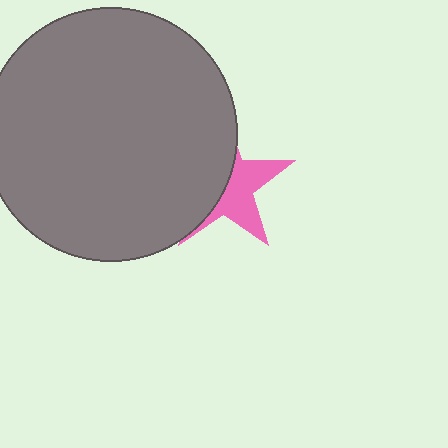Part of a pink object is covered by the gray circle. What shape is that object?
It is a star.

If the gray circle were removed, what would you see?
You would see the complete pink star.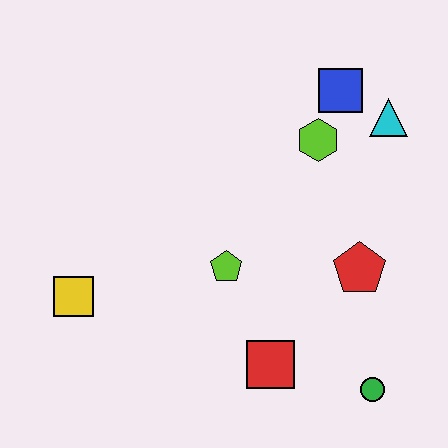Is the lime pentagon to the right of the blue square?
No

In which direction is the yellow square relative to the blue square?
The yellow square is to the left of the blue square.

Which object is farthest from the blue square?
The yellow square is farthest from the blue square.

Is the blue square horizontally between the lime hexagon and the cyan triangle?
Yes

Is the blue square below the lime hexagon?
No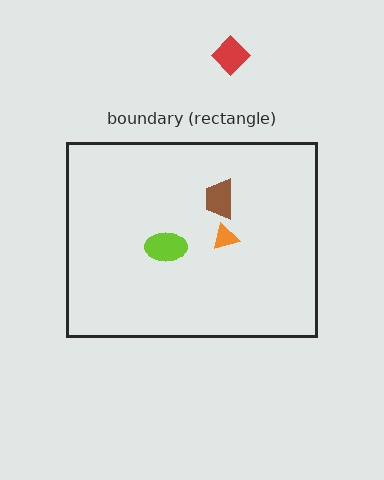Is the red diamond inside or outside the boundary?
Outside.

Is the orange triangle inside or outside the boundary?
Inside.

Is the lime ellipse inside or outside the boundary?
Inside.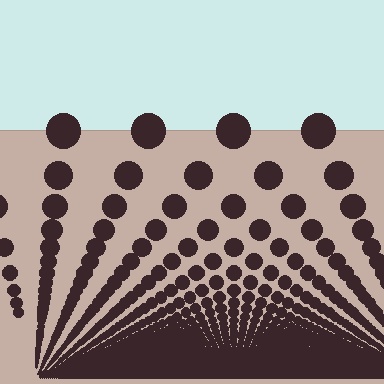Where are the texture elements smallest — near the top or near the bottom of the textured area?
Near the bottom.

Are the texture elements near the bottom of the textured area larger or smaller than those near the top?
Smaller. The gradient is inverted — elements near the bottom are smaller and denser.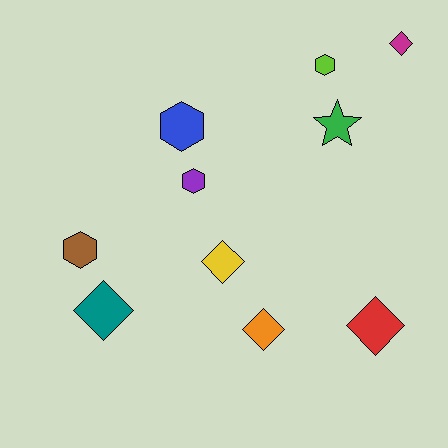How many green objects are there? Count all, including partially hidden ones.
There is 1 green object.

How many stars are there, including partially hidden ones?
There is 1 star.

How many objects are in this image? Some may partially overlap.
There are 10 objects.